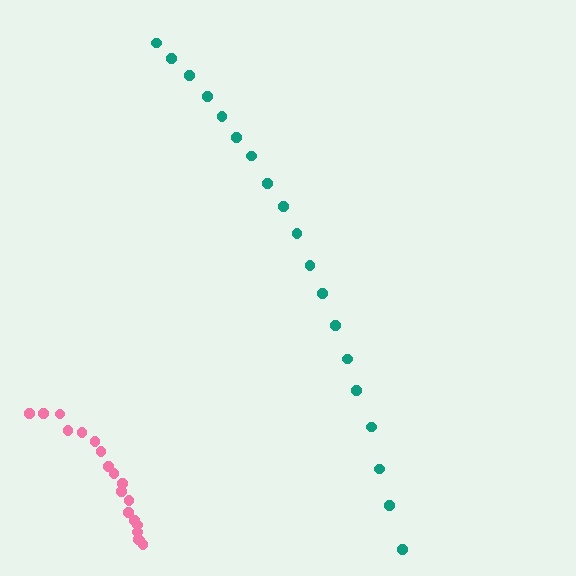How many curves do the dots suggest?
There are 2 distinct paths.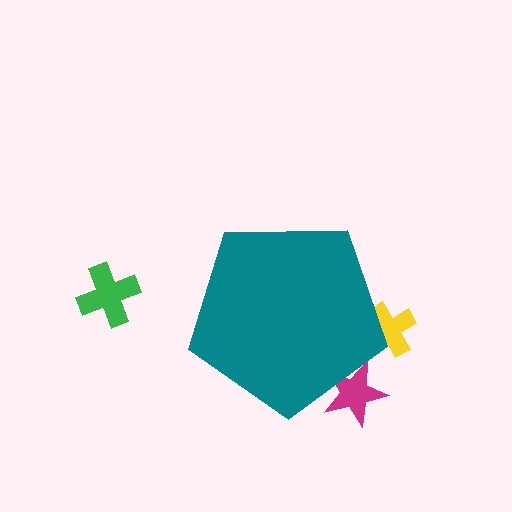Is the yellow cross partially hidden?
Yes, the yellow cross is partially hidden behind the teal pentagon.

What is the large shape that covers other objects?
A teal pentagon.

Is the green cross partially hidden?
No, the green cross is fully visible.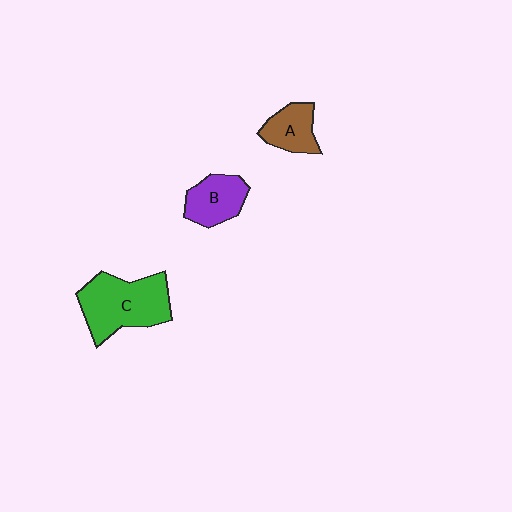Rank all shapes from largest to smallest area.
From largest to smallest: C (green), B (purple), A (brown).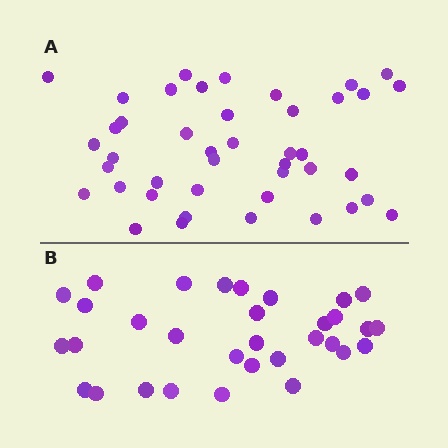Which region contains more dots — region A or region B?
Region A (the top region) has more dots.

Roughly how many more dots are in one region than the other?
Region A has roughly 12 or so more dots than region B.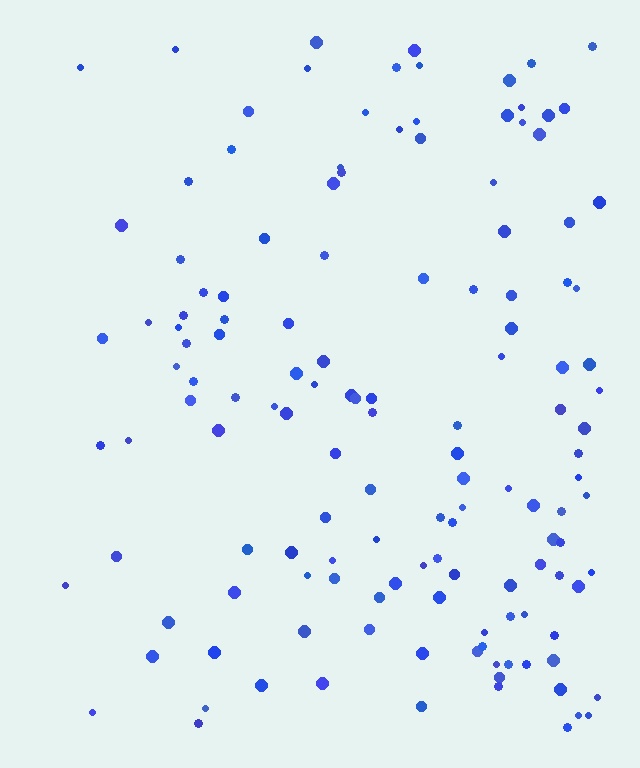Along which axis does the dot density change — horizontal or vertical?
Horizontal.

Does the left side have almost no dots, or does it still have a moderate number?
Still a moderate number, just noticeably fewer than the right.